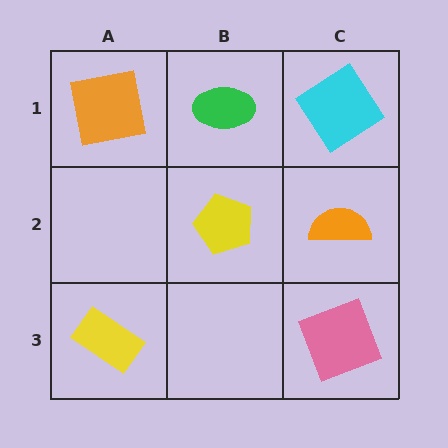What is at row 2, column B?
A yellow pentagon.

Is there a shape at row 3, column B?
No, that cell is empty.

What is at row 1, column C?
A cyan diamond.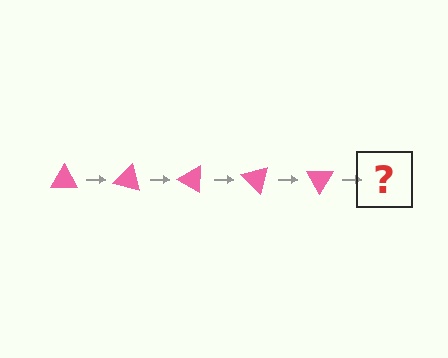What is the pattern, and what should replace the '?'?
The pattern is that the triangle rotates 15 degrees each step. The '?' should be a pink triangle rotated 75 degrees.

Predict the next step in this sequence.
The next step is a pink triangle rotated 75 degrees.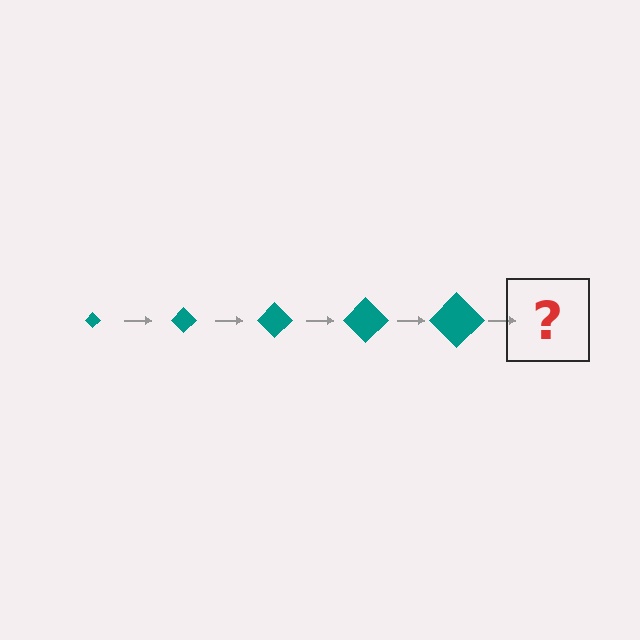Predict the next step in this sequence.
The next step is a teal diamond, larger than the previous one.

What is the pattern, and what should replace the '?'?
The pattern is that the diamond gets progressively larger each step. The '?' should be a teal diamond, larger than the previous one.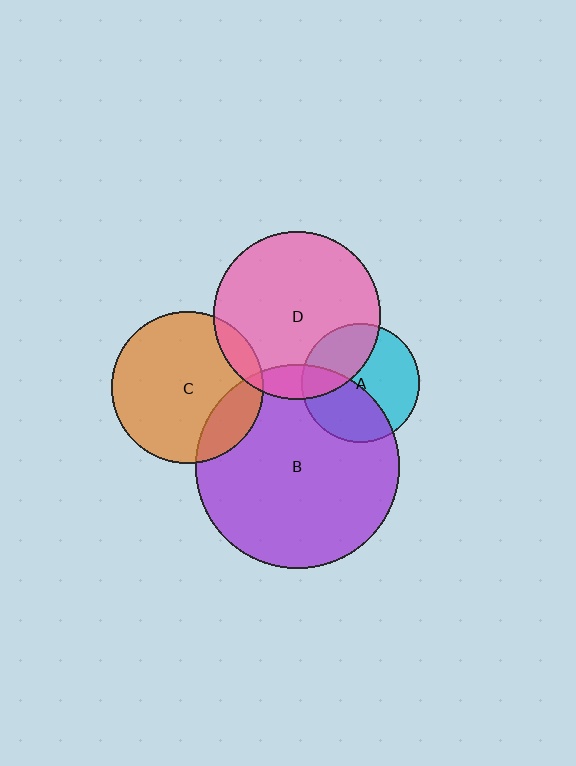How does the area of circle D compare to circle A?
Approximately 2.0 times.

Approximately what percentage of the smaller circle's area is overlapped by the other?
Approximately 10%.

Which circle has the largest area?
Circle B (purple).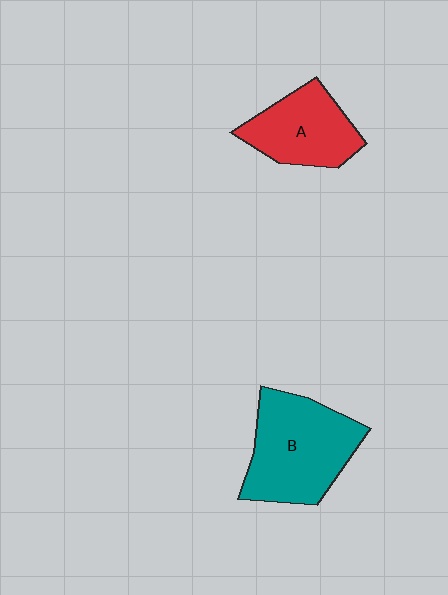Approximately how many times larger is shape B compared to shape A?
Approximately 1.4 times.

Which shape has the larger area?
Shape B (teal).